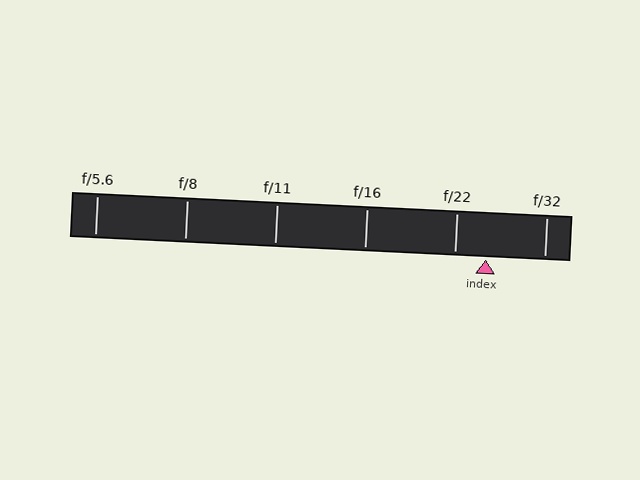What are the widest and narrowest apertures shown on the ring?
The widest aperture shown is f/5.6 and the narrowest is f/32.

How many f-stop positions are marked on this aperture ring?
There are 6 f-stop positions marked.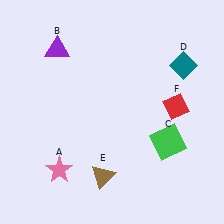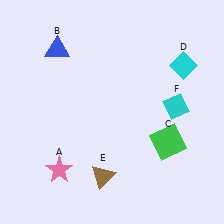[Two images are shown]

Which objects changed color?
B changed from purple to blue. D changed from teal to cyan. F changed from red to cyan.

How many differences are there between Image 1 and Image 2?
There are 3 differences between the two images.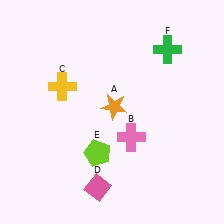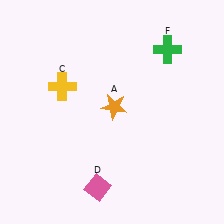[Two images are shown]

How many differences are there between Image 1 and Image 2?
There are 2 differences between the two images.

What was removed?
The lime pentagon (E), the pink cross (B) were removed in Image 2.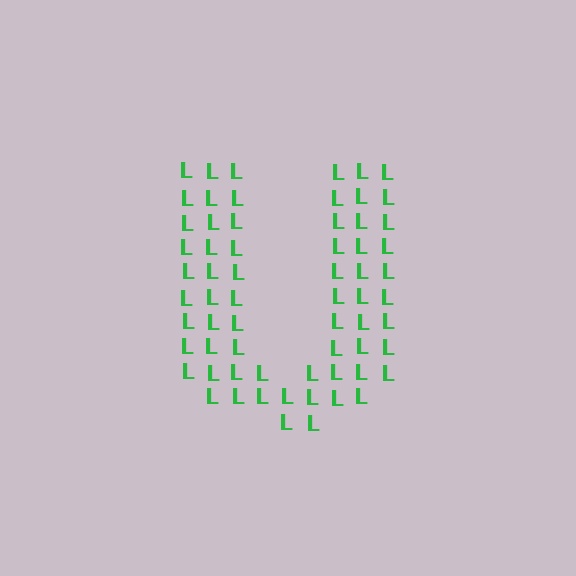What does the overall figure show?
The overall figure shows the letter U.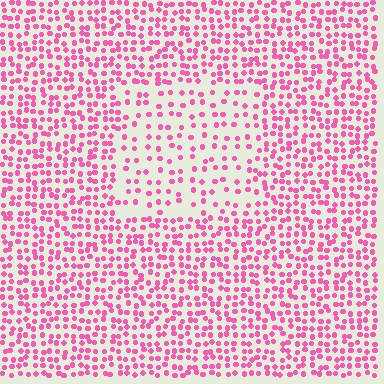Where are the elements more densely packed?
The elements are more densely packed outside the rectangle boundary.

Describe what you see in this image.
The image contains small pink elements arranged at two different densities. A rectangle-shaped region is visible where the elements are less densely packed than the surrounding area.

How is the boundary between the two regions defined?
The boundary is defined by a change in element density (approximately 2.0x ratio). All elements are the same color, size, and shape.